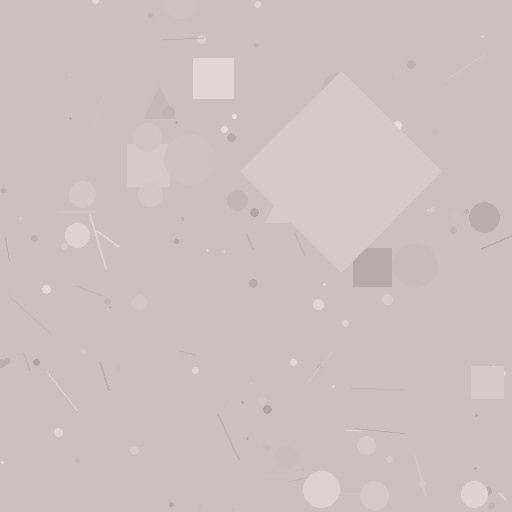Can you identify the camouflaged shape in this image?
The camouflaged shape is a diamond.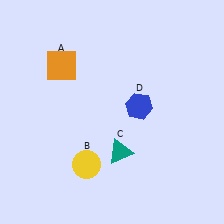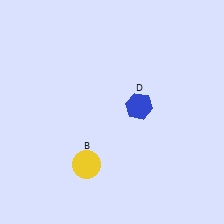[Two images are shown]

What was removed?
The teal triangle (C), the orange square (A) were removed in Image 2.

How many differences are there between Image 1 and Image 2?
There are 2 differences between the two images.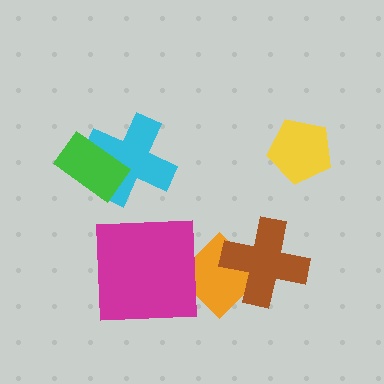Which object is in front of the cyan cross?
The green rectangle is in front of the cyan cross.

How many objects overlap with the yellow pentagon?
0 objects overlap with the yellow pentagon.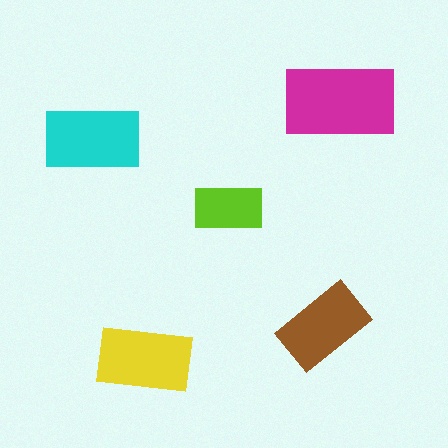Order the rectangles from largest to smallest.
the magenta one, the cyan one, the yellow one, the brown one, the lime one.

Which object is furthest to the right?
The magenta rectangle is rightmost.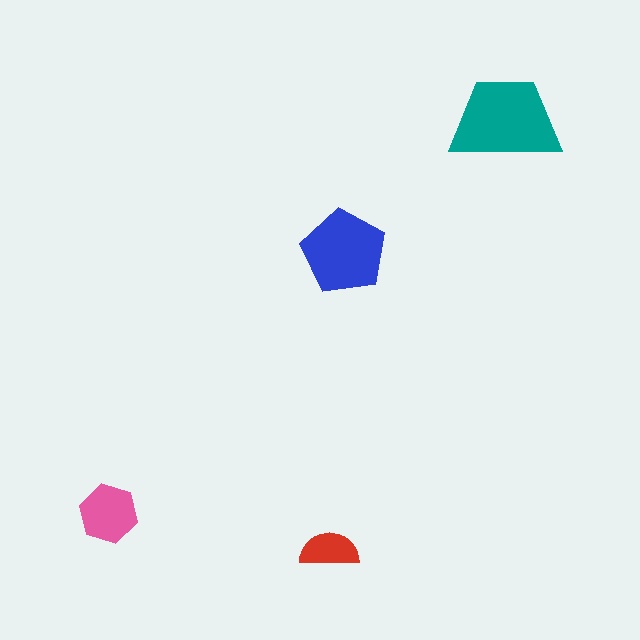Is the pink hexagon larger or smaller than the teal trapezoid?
Smaller.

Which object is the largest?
The teal trapezoid.